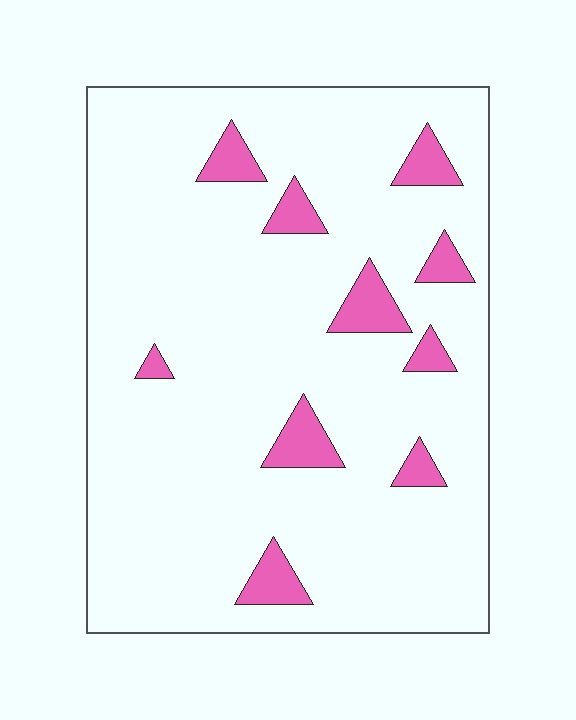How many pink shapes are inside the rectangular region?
10.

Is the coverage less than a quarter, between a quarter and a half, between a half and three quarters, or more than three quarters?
Less than a quarter.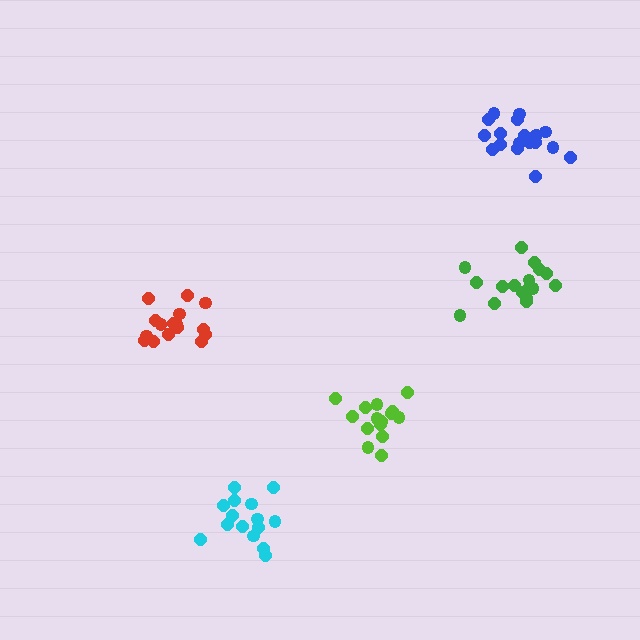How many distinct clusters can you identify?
There are 5 distinct clusters.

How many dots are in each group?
Group 1: 17 dots, Group 2: 15 dots, Group 3: 15 dots, Group 4: 20 dots, Group 5: 16 dots (83 total).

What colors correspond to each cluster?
The clusters are colored: green, cyan, lime, blue, red.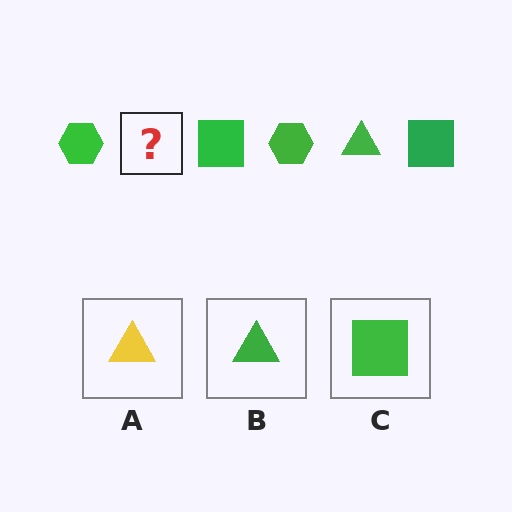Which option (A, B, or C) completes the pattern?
B.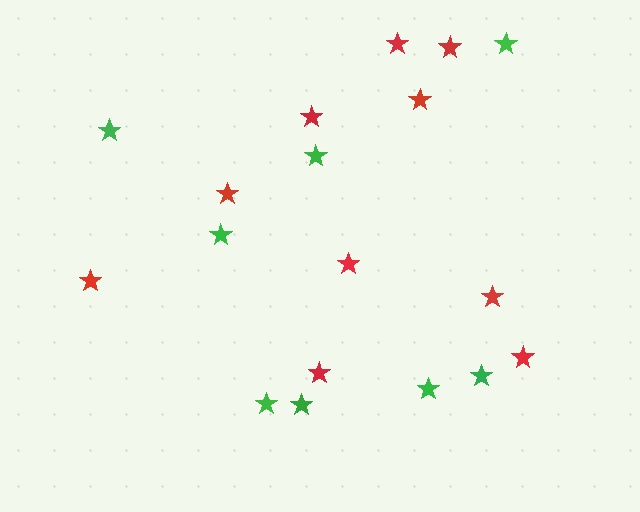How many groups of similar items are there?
There are 2 groups: one group of red stars (10) and one group of green stars (8).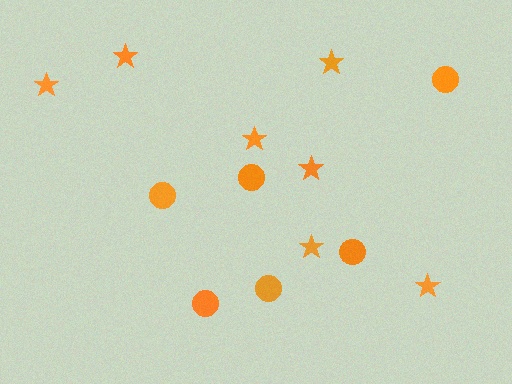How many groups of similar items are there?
There are 2 groups: one group of stars (7) and one group of circles (6).